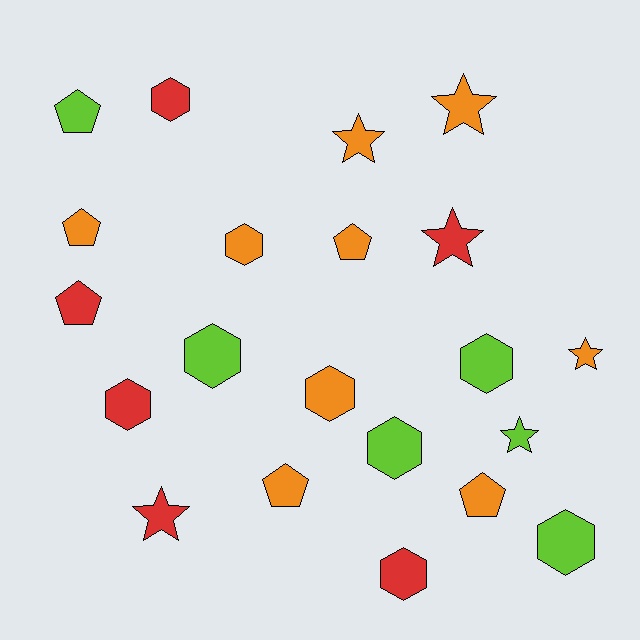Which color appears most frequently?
Orange, with 9 objects.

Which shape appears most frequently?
Hexagon, with 9 objects.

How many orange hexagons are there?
There are 2 orange hexagons.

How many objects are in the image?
There are 21 objects.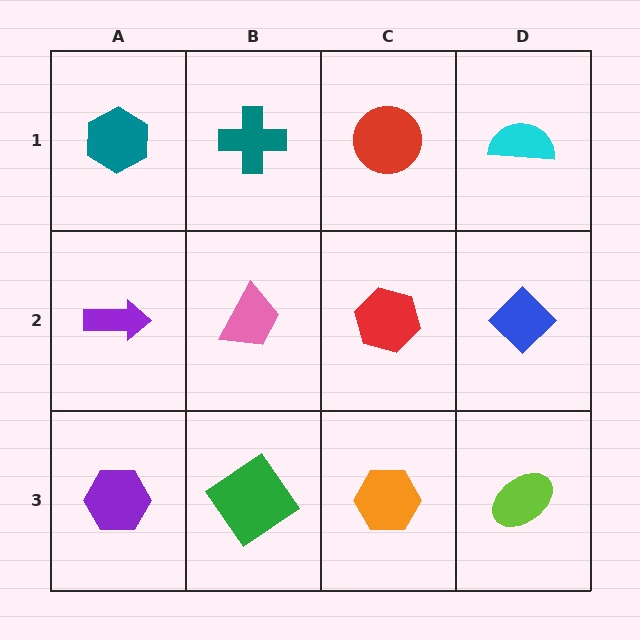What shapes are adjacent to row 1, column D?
A blue diamond (row 2, column D), a red circle (row 1, column C).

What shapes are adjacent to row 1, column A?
A purple arrow (row 2, column A), a teal cross (row 1, column B).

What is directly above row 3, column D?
A blue diamond.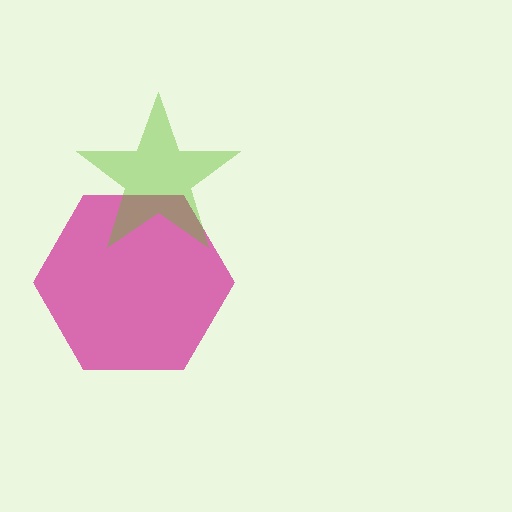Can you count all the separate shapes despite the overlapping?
Yes, there are 2 separate shapes.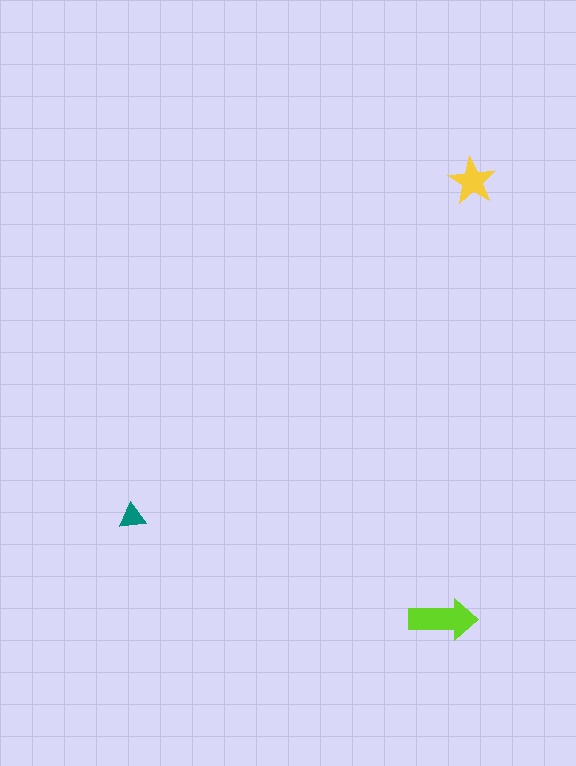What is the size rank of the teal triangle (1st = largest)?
3rd.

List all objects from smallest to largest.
The teal triangle, the yellow star, the lime arrow.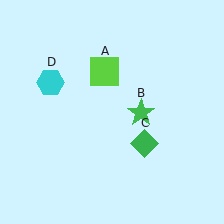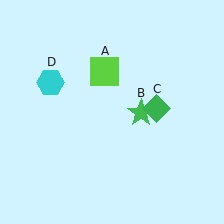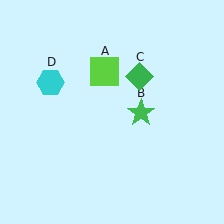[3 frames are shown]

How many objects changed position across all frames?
1 object changed position: green diamond (object C).